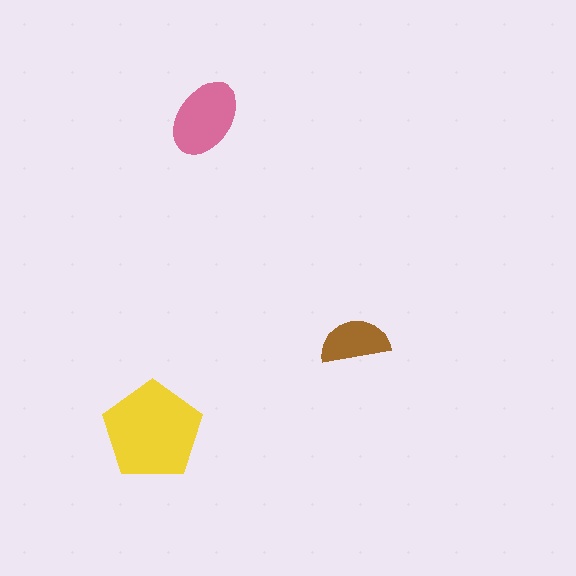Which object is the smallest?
The brown semicircle.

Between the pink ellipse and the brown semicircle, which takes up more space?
The pink ellipse.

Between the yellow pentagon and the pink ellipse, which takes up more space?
The yellow pentagon.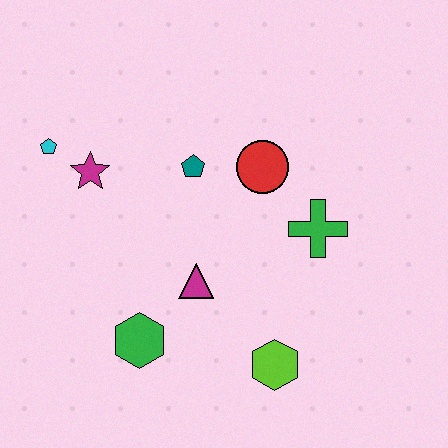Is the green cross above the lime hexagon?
Yes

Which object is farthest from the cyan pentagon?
The lime hexagon is farthest from the cyan pentagon.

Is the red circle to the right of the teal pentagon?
Yes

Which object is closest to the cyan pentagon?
The magenta star is closest to the cyan pentagon.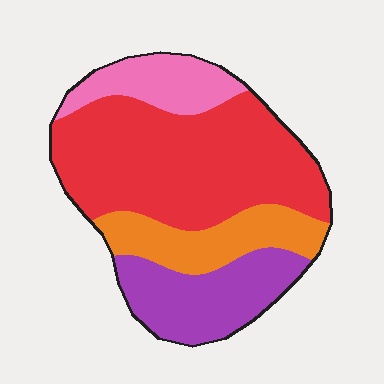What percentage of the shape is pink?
Pink takes up about one eighth (1/8) of the shape.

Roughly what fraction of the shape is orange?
Orange takes up less than a quarter of the shape.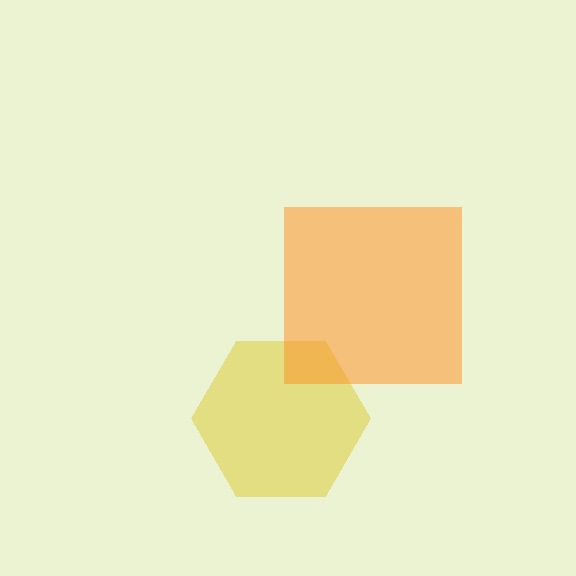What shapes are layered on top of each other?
The layered shapes are: a yellow hexagon, an orange square.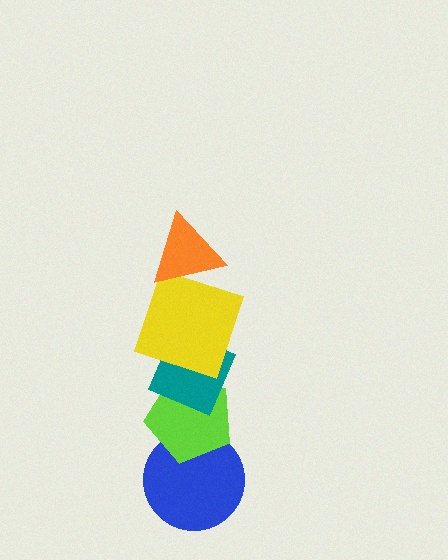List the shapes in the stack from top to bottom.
From top to bottom: the orange triangle, the yellow square, the teal diamond, the lime pentagon, the blue circle.